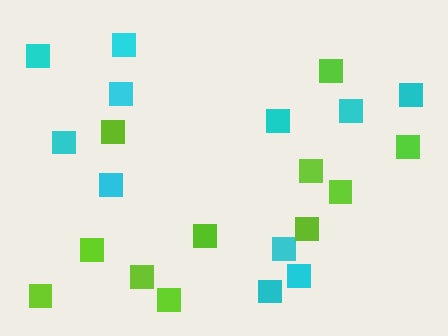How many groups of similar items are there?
There are 2 groups: one group of cyan squares (11) and one group of lime squares (11).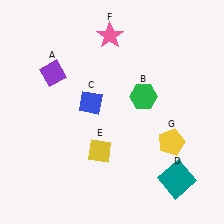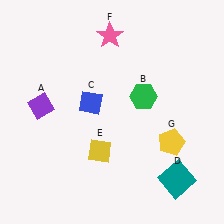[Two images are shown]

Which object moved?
The purple diamond (A) moved down.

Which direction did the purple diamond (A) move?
The purple diamond (A) moved down.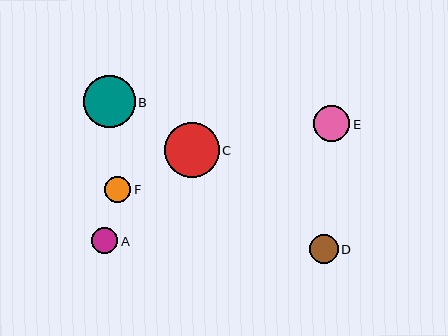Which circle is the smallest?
Circle A is the smallest with a size of approximately 26 pixels.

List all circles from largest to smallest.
From largest to smallest: C, B, E, D, F, A.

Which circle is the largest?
Circle C is the largest with a size of approximately 55 pixels.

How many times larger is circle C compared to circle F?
Circle C is approximately 2.1 times the size of circle F.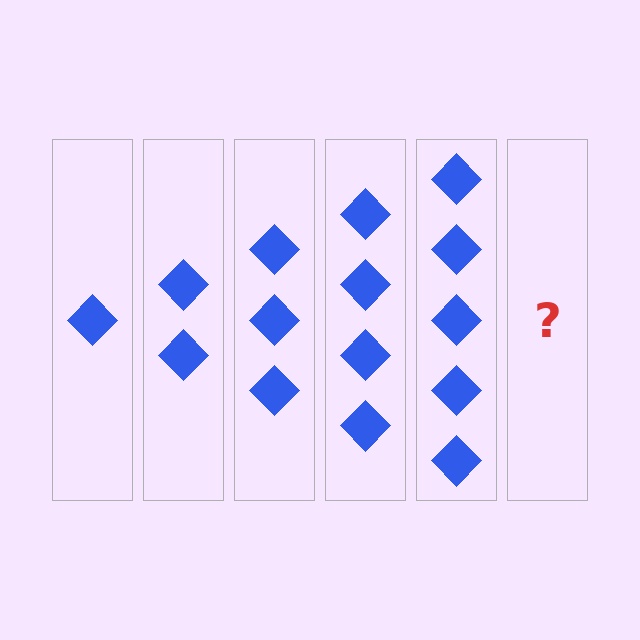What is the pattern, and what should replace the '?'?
The pattern is that each step adds one more diamond. The '?' should be 6 diamonds.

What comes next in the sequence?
The next element should be 6 diamonds.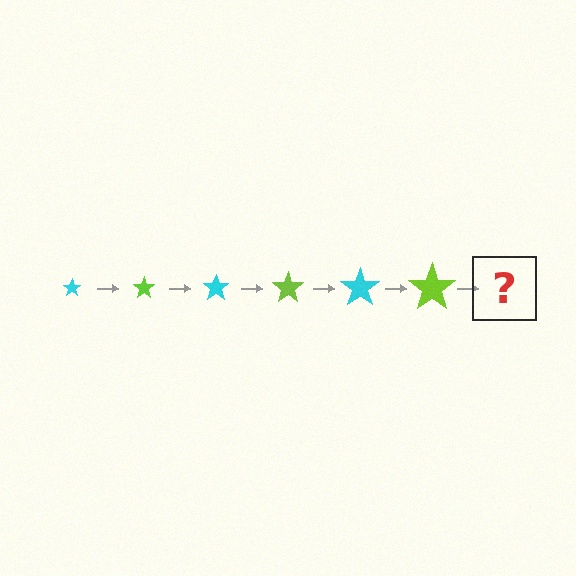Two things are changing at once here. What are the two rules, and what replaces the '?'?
The two rules are that the star grows larger each step and the color cycles through cyan and lime. The '?' should be a cyan star, larger than the previous one.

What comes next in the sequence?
The next element should be a cyan star, larger than the previous one.